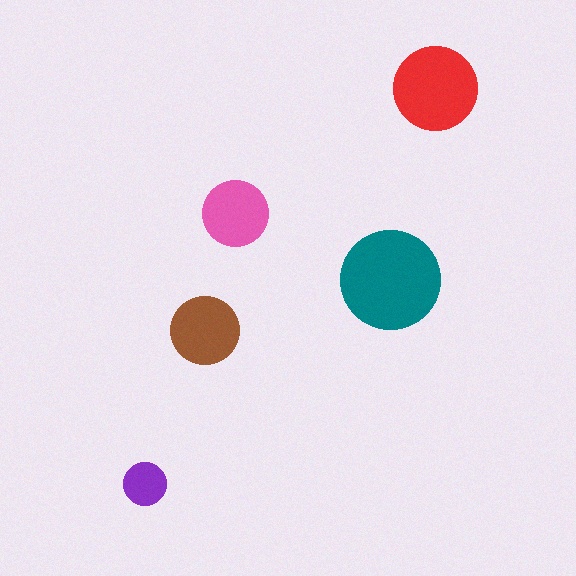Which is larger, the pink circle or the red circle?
The red one.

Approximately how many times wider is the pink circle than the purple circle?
About 1.5 times wider.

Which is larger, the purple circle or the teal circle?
The teal one.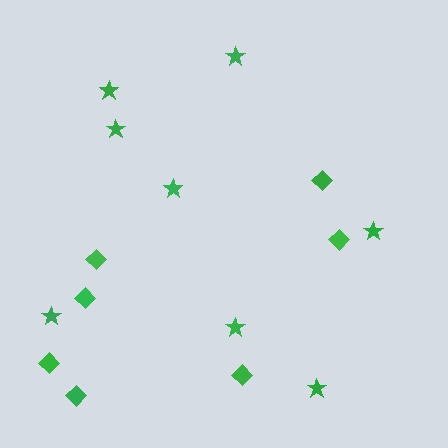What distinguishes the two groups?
There are 2 groups: one group of stars (8) and one group of diamonds (7).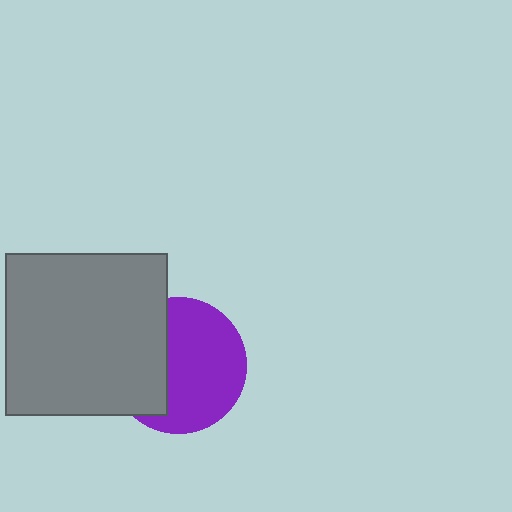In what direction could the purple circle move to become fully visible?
The purple circle could move right. That would shift it out from behind the gray square entirely.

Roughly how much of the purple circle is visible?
About half of it is visible (roughly 63%).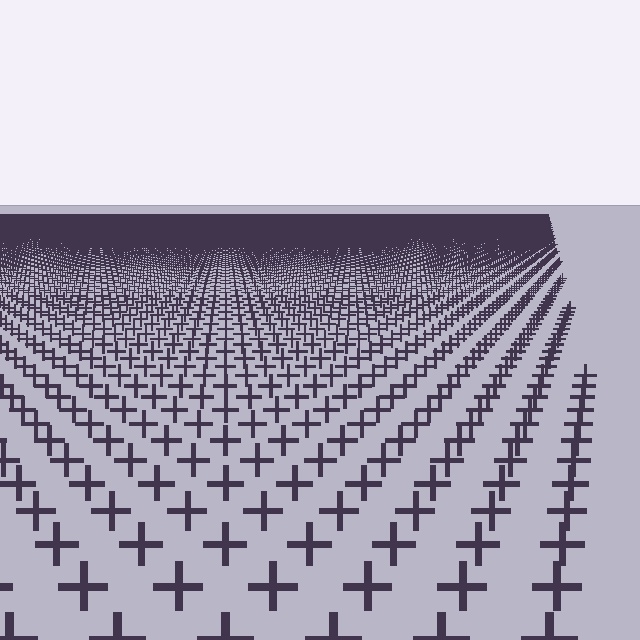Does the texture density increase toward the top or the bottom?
Density increases toward the top.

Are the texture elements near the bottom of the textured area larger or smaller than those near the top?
Larger. Near the bottom, elements are closer to the viewer and appear at a bigger on-screen size.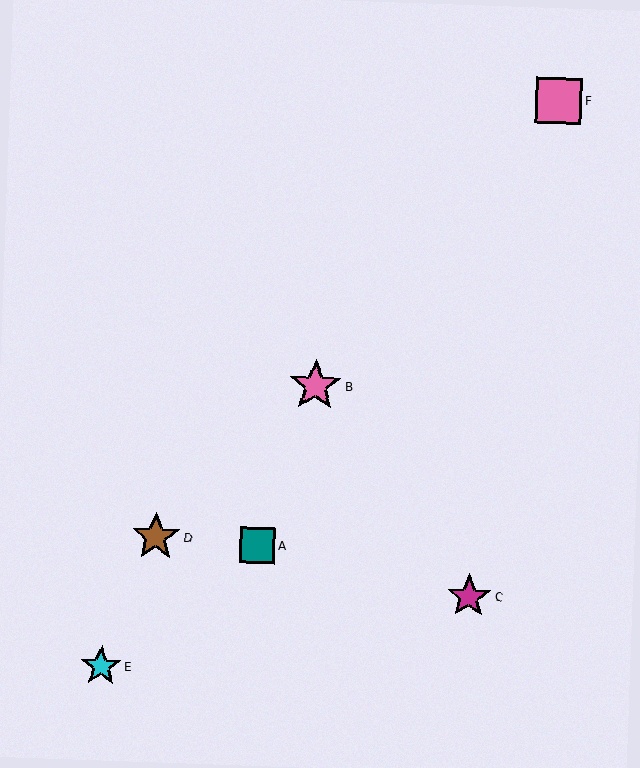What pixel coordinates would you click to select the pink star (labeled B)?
Click at (315, 386) to select the pink star B.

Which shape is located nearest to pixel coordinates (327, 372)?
The pink star (labeled B) at (315, 386) is nearest to that location.